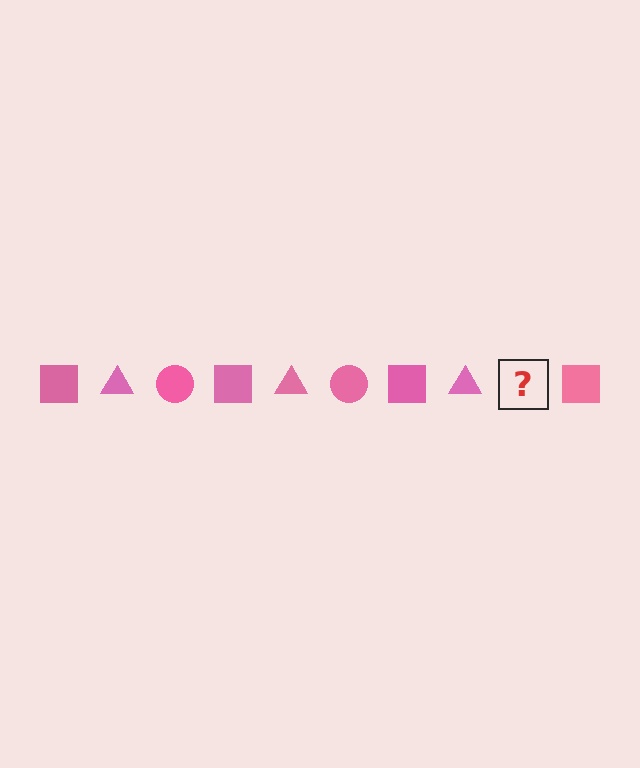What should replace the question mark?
The question mark should be replaced with a pink circle.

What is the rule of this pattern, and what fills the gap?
The rule is that the pattern cycles through square, triangle, circle shapes in pink. The gap should be filled with a pink circle.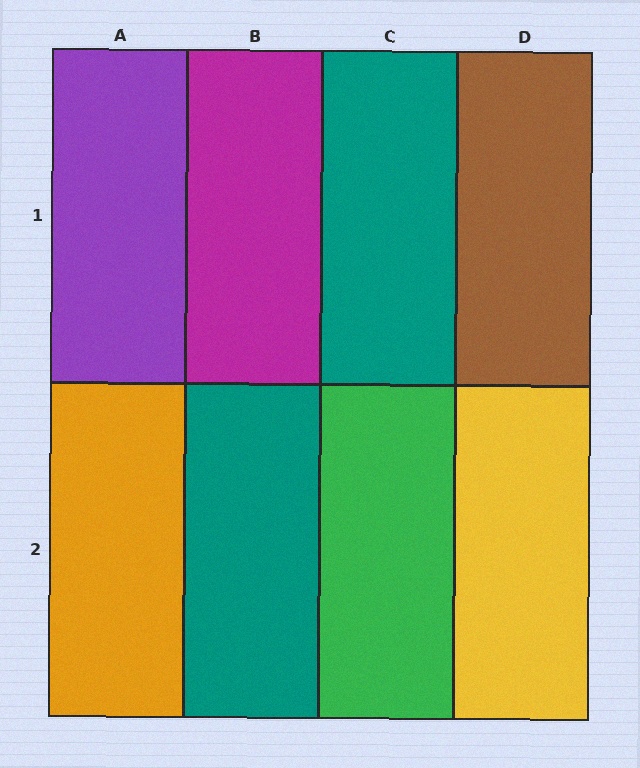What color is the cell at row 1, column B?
Magenta.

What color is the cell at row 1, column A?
Purple.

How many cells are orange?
1 cell is orange.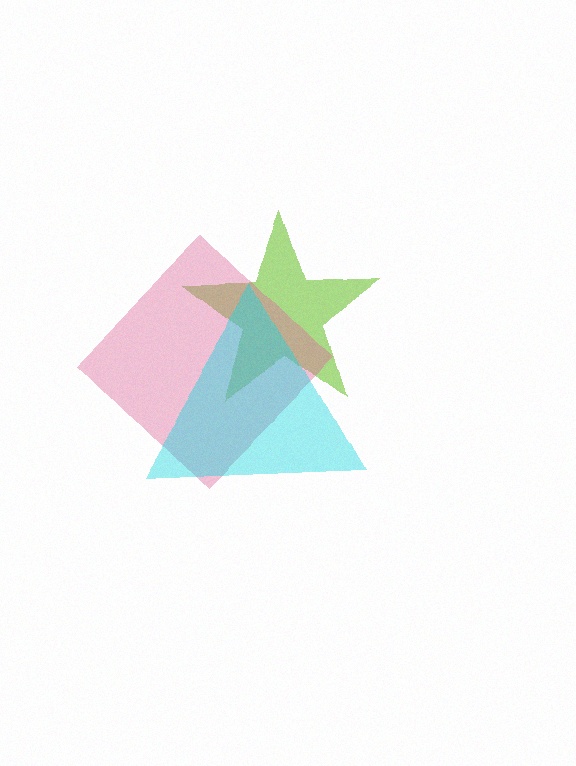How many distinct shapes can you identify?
There are 3 distinct shapes: a lime star, a pink diamond, a cyan triangle.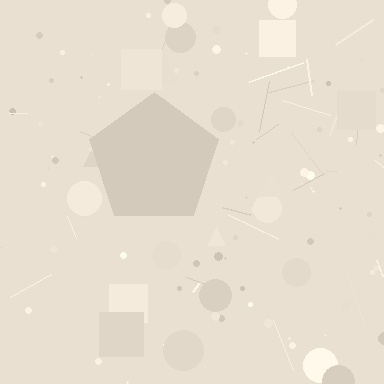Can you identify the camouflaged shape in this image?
The camouflaged shape is a pentagon.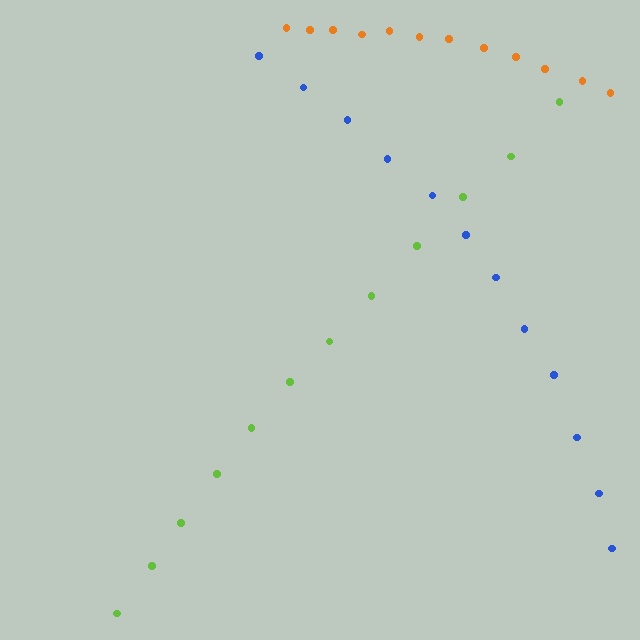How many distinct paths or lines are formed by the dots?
There are 3 distinct paths.